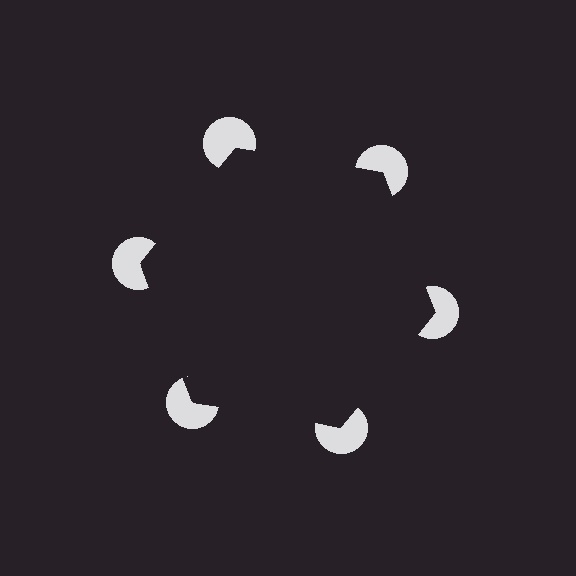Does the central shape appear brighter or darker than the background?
It typically appears slightly darker than the background, even though no actual brightness change is drawn.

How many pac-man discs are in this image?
There are 6 — one at each vertex of the illusory hexagon.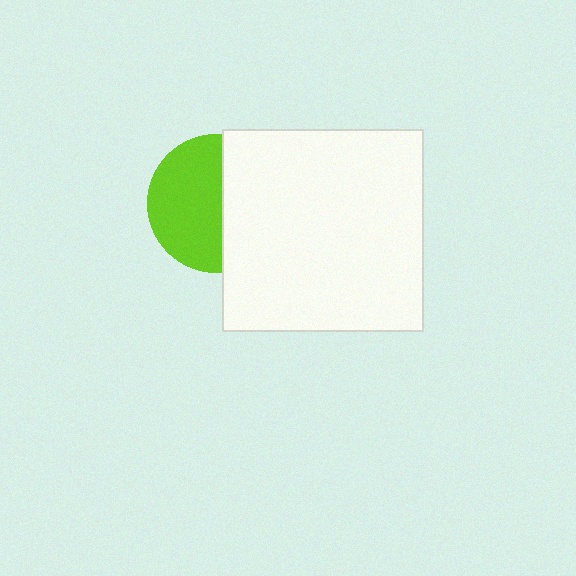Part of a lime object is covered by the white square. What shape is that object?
It is a circle.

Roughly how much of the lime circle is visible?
About half of it is visible (roughly 55%).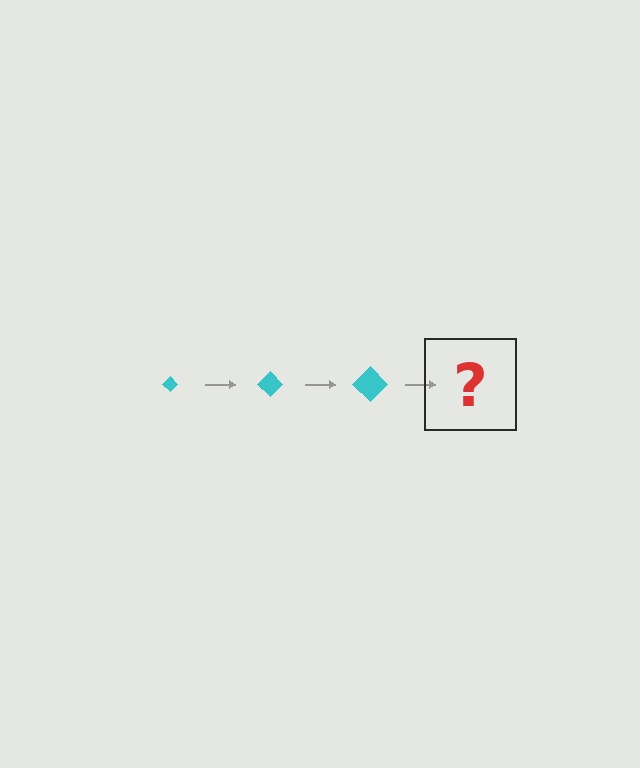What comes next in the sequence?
The next element should be a cyan diamond, larger than the previous one.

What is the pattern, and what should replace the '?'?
The pattern is that the diamond gets progressively larger each step. The '?' should be a cyan diamond, larger than the previous one.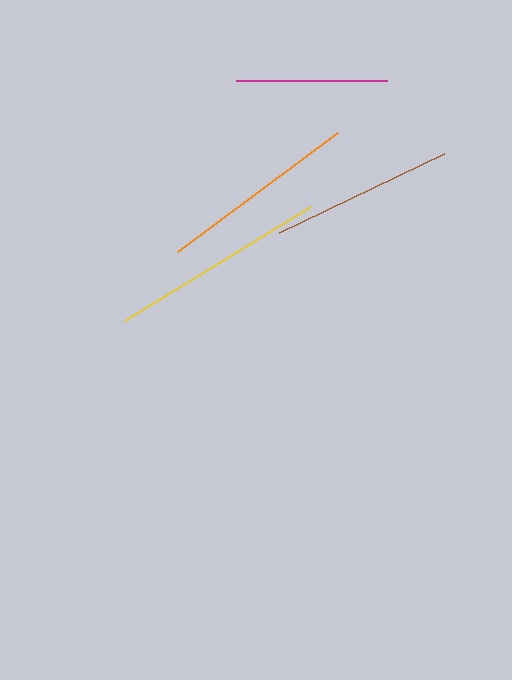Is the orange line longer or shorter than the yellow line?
The yellow line is longer than the orange line.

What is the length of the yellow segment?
The yellow segment is approximately 218 pixels long.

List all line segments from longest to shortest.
From longest to shortest: yellow, orange, brown, magenta.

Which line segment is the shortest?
The magenta line is the shortest at approximately 151 pixels.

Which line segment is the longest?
The yellow line is the longest at approximately 218 pixels.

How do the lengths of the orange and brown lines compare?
The orange and brown lines are approximately the same length.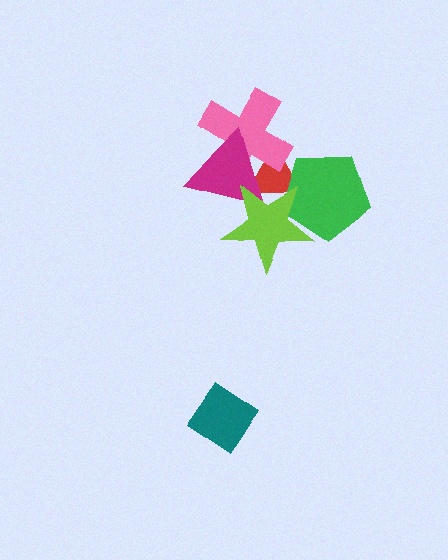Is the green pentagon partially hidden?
Yes, it is partially covered by another shape.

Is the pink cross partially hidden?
Yes, it is partially covered by another shape.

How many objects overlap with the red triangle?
4 objects overlap with the red triangle.